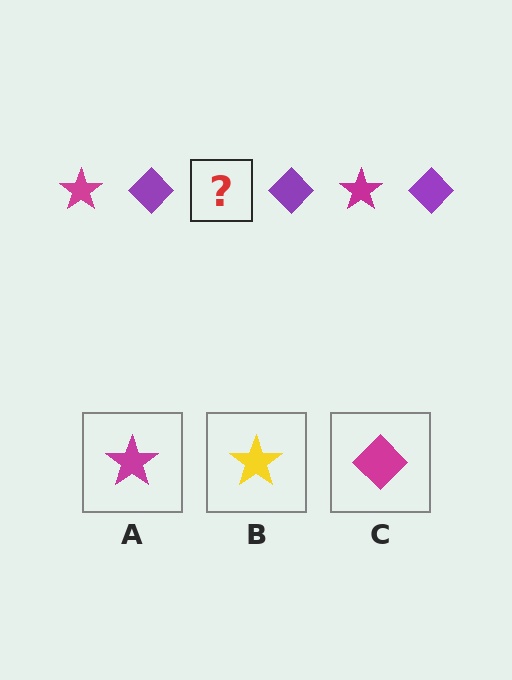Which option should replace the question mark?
Option A.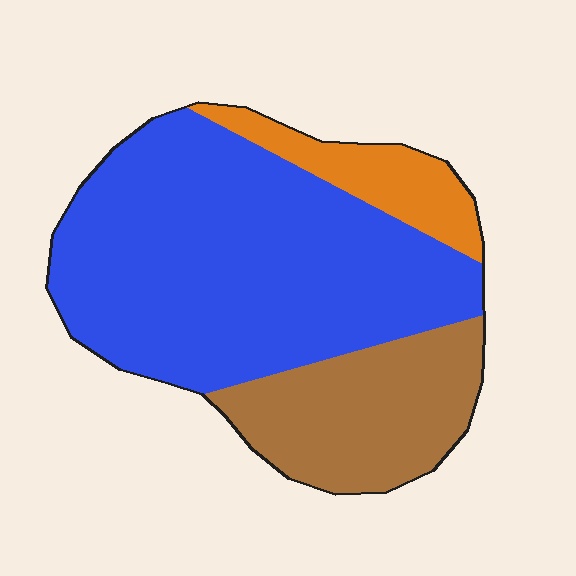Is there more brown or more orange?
Brown.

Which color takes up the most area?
Blue, at roughly 65%.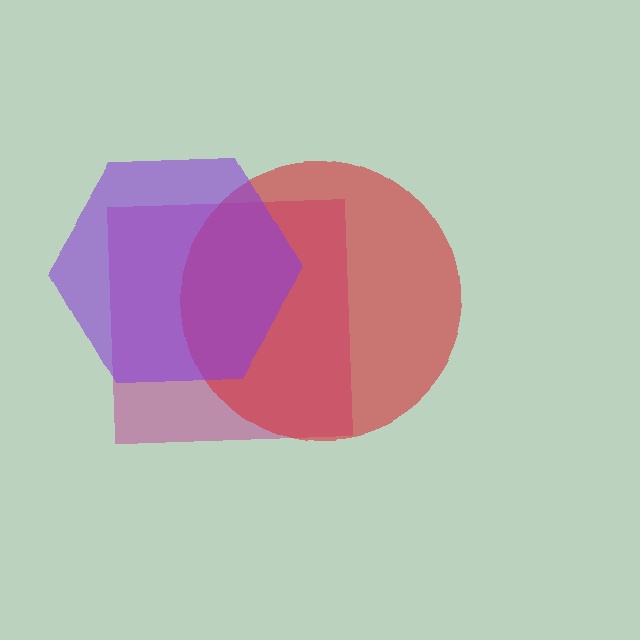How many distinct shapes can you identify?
There are 3 distinct shapes: a magenta square, a red circle, a purple hexagon.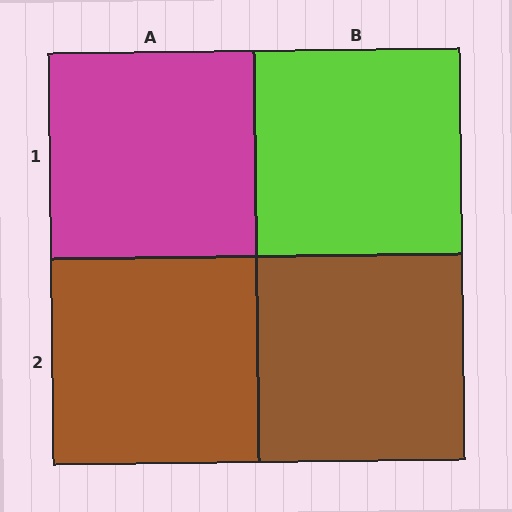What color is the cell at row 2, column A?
Brown.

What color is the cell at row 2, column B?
Brown.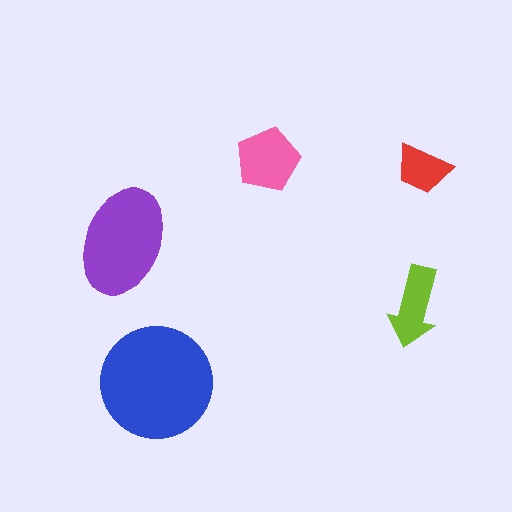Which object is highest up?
The pink pentagon is topmost.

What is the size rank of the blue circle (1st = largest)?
1st.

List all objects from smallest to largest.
The red trapezoid, the lime arrow, the pink pentagon, the purple ellipse, the blue circle.